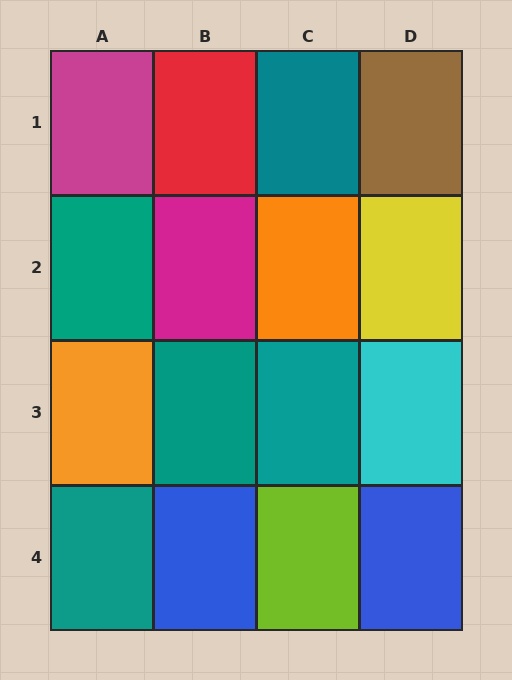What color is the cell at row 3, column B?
Teal.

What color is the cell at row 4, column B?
Blue.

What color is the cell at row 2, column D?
Yellow.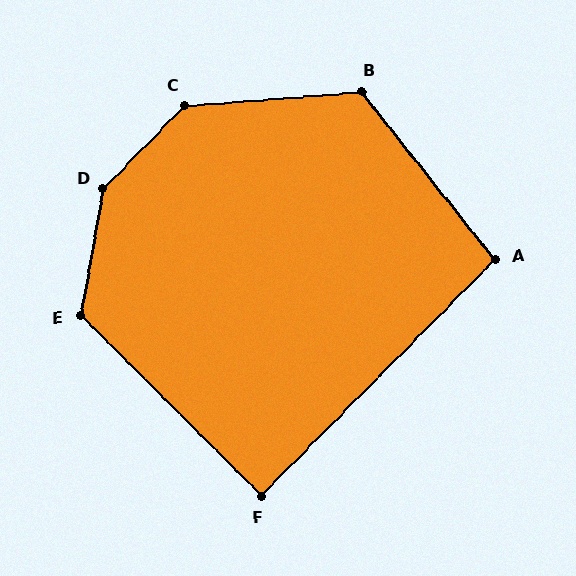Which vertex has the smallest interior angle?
F, at approximately 90 degrees.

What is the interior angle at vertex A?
Approximately 97 degrees (obtuse).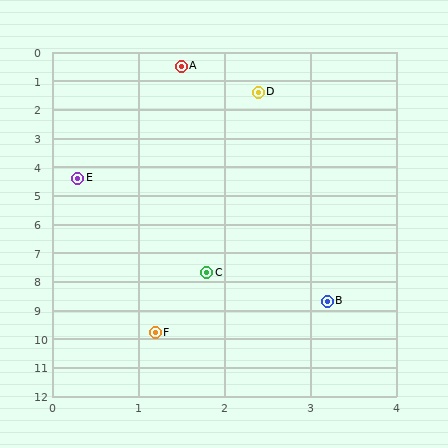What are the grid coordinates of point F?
Point F is at approximately (1.2, 9.8).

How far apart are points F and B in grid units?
Points F and B are about 2.3 grid units apart.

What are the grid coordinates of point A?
Point A is at approximately (1.5, 0.5).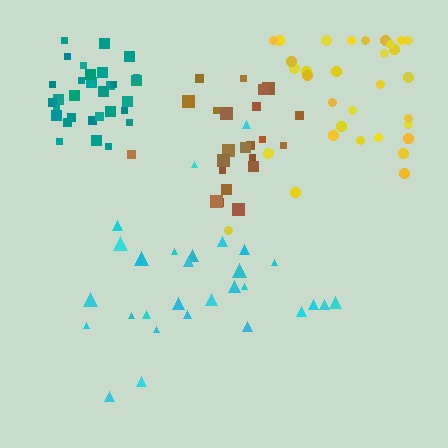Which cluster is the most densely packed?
Teal.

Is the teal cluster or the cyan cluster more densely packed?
Teal.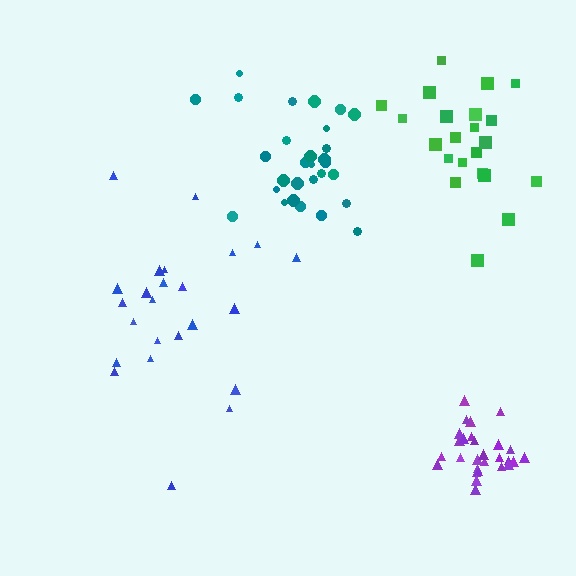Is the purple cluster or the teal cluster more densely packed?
Purple.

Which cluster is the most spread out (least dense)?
Blue.